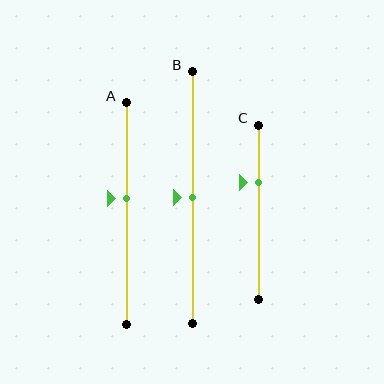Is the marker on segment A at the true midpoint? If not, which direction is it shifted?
No, the marker on segment A is shifted upward by about 7% of the segment length.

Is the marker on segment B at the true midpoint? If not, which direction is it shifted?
Yes, the marker on segment B is at the true midpoint.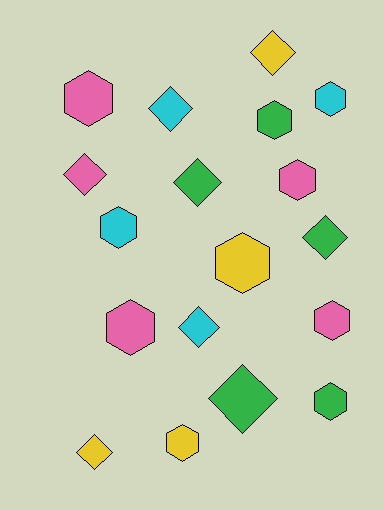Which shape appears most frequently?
Hexagon, with 10 objects.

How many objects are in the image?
There are 18 objects.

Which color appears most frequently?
Green, with 5 objects.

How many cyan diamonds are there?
There are 2 cyan diamonds.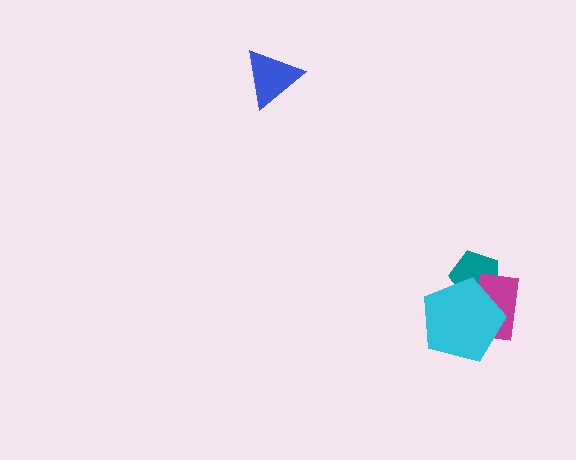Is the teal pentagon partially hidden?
Yes, it is partially covered by another shape.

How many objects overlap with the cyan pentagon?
2 objects overlap with the cyan pentagon.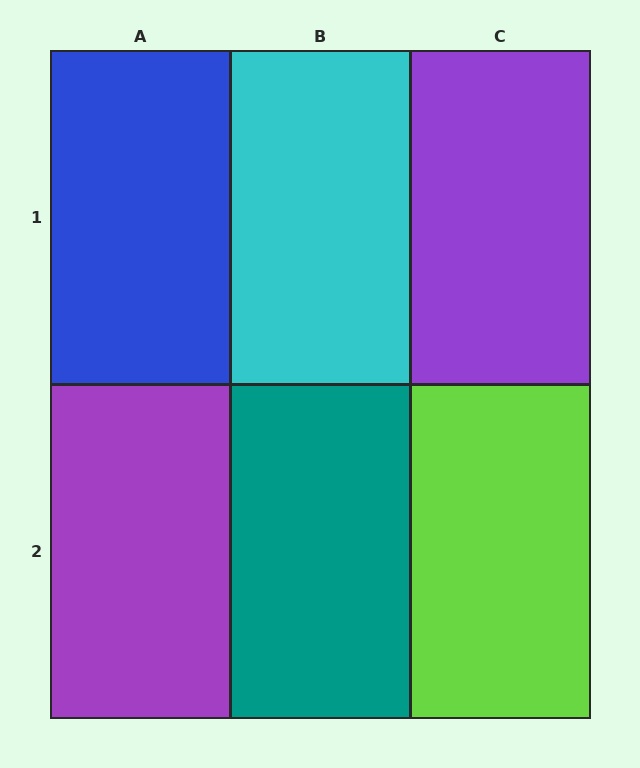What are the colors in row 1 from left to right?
Blue, cyan, purple.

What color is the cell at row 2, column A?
Purple.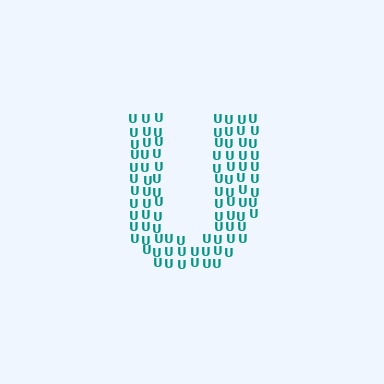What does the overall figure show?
The overall figure shows the letter U.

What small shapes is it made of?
It is made of small letter U's.